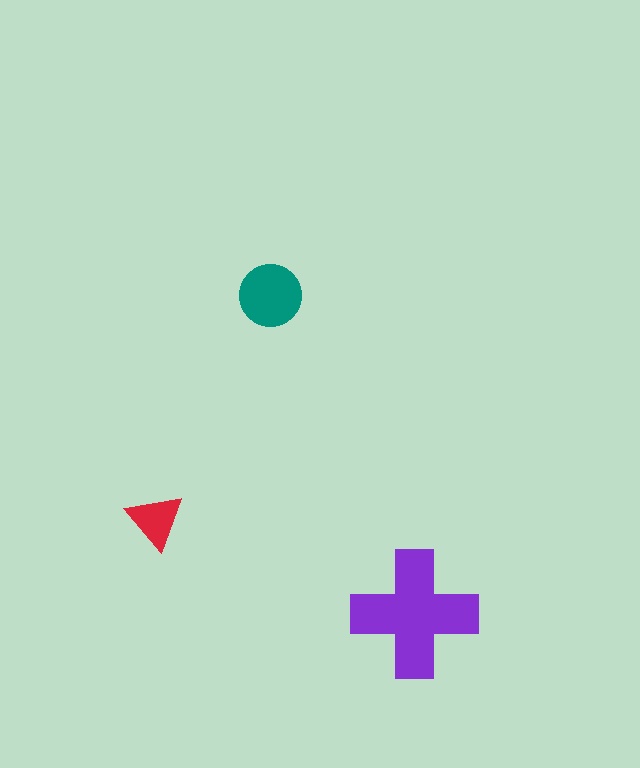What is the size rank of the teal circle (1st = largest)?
2nd.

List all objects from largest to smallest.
The purple cross, the teal circle, the red triangle.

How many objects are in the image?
There are 3 objects in the image.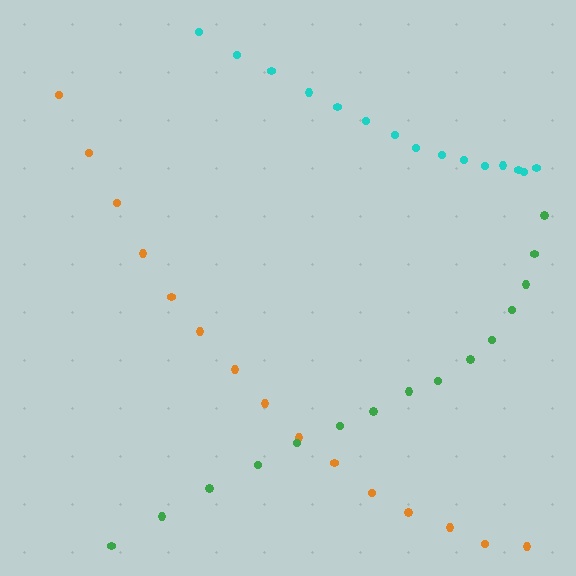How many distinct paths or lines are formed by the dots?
There are 3 distinct paths.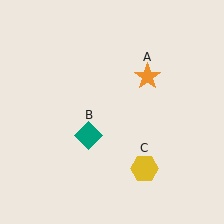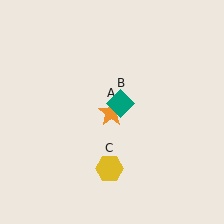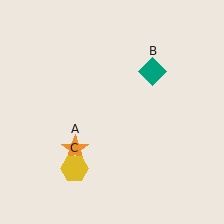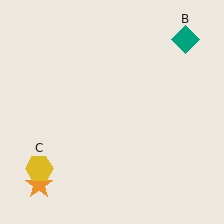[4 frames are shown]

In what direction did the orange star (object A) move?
The orange star (object A) moved down and to the left.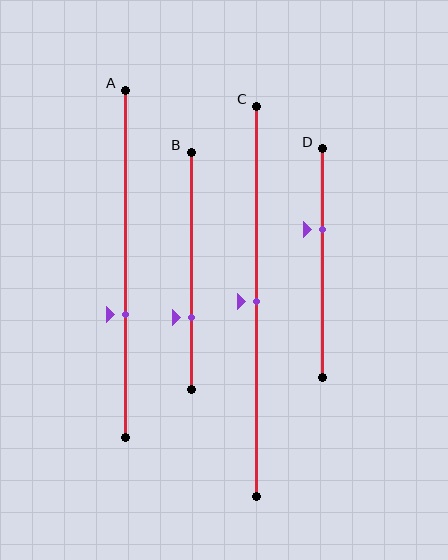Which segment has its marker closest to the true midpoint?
Segment C has its marker closest to the true midpoint.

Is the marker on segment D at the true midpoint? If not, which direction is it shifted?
No, the marker on segment D is shifted upward by about 15% of the segment length.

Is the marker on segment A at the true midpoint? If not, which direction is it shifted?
No, the marker on segment A is shifted downward by about 15% of the segment length.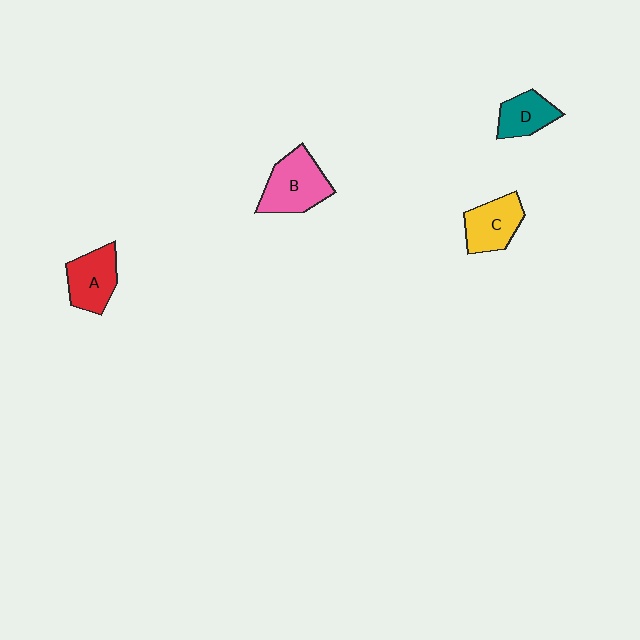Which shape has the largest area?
Shape B (pink).